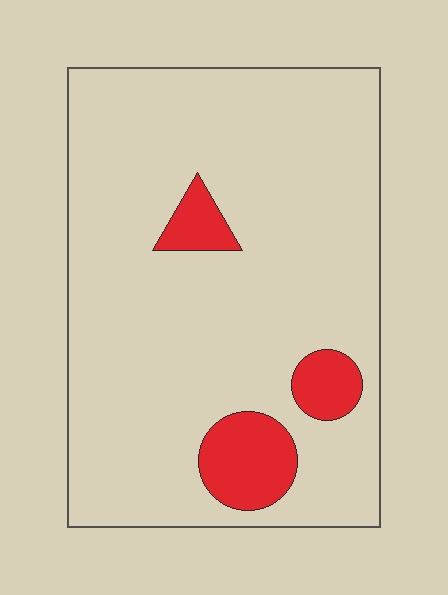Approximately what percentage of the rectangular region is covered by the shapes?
Approximately 10%.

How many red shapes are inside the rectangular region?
3.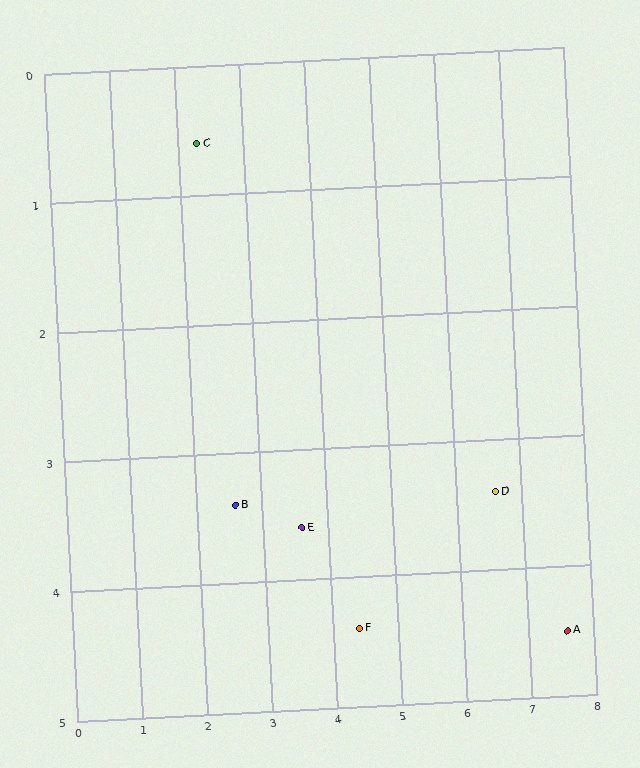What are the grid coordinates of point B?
Point B is at approximately (2.6, 3.4).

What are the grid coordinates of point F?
Point F is at approximately (4.4, 4.4).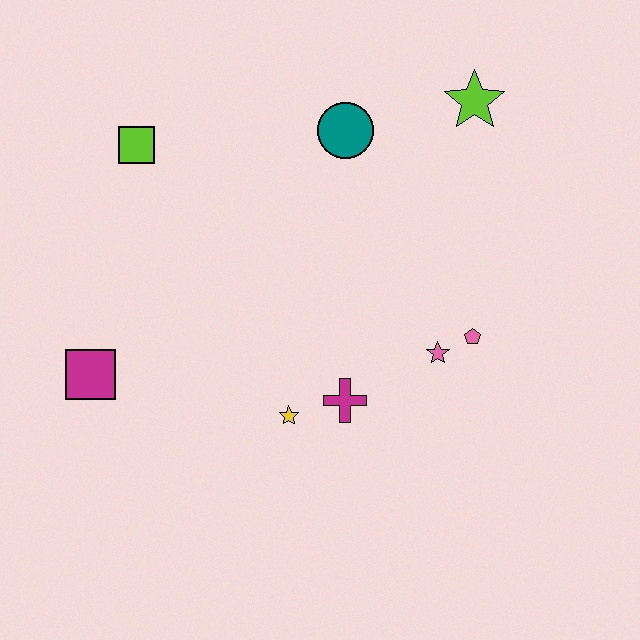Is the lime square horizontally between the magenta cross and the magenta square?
Yes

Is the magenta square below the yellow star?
No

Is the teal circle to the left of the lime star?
Yes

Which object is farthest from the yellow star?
The lime star is farthest from the yellow star.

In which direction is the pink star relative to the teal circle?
The pink star is below the teal circle.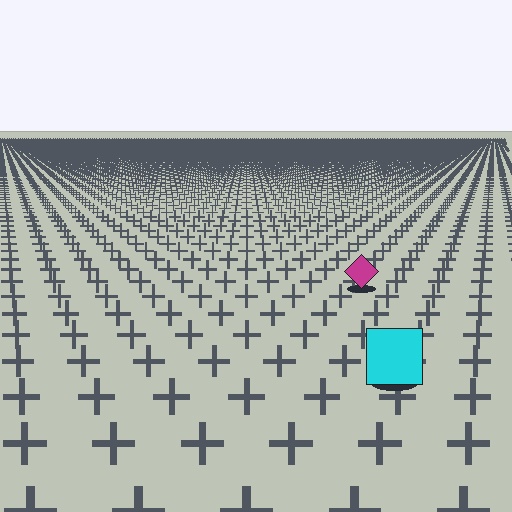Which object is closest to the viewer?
The cyan square is closest. The texture marks near it are larger and more spread out.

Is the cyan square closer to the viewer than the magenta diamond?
Yes. The cyan square is closer — you can tell from the texture gradient: the ground texture is coarser near it.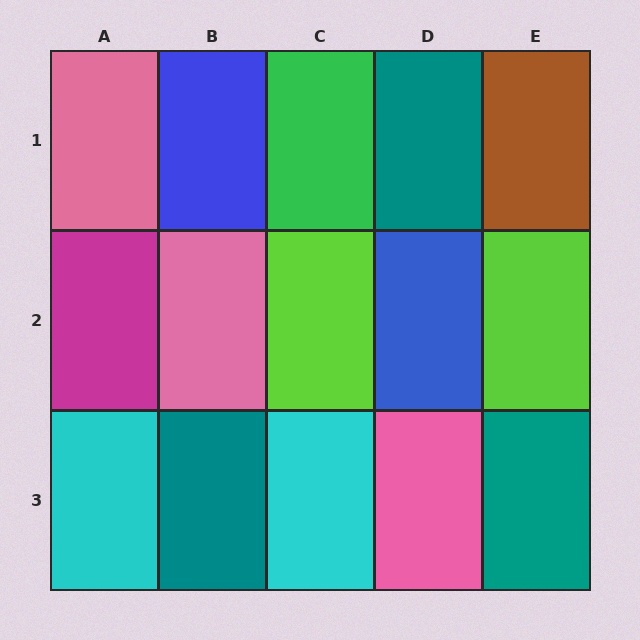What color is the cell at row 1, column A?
Pink.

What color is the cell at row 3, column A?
Cyan.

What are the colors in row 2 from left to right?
Magenta, pink, lime, blue, lime.